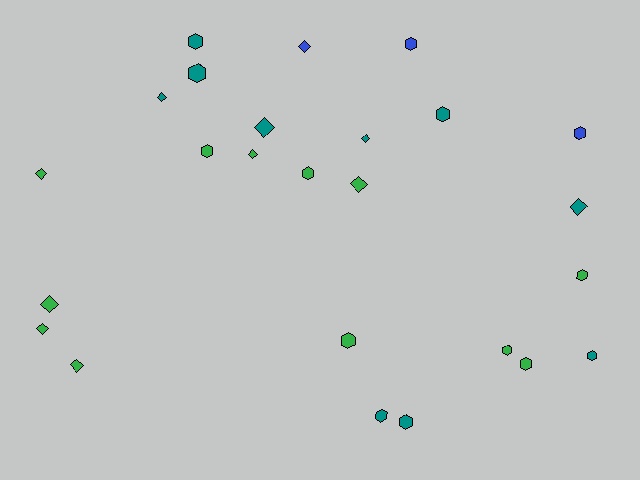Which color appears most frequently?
Green, with 12 objects.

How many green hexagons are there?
There are 6 green hexagons.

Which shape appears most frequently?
Hexagon, with 14 objects.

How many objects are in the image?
There are 25 objects.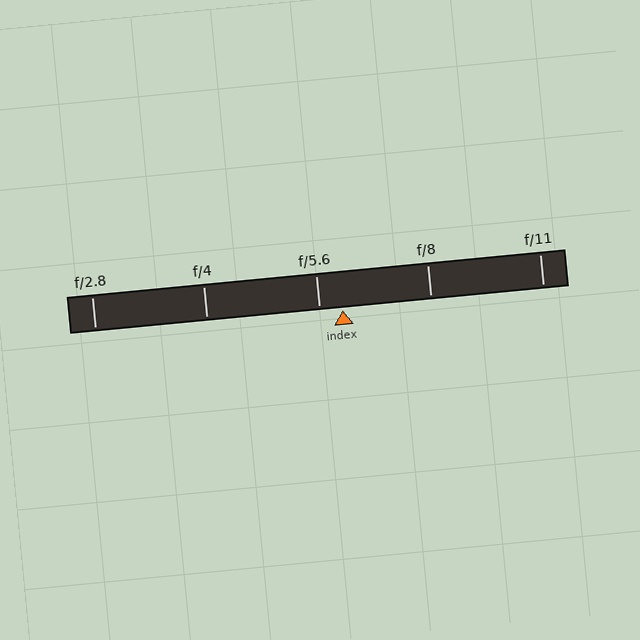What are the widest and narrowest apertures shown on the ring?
The widest aperture shown is f/2.8 and the narrowest is f/11.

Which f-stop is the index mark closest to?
The index mark is closest to f/5.6.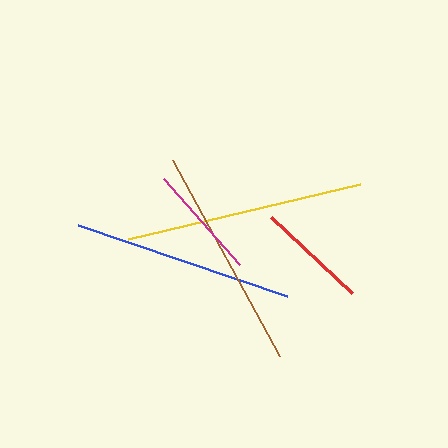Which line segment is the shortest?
The red line is the shortest at approximately 110 pixels.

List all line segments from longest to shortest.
From longest to shortest: yellow, brown, blue, magenta, red.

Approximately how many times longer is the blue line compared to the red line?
The blue line is approximately 2.0 times the length of the red line.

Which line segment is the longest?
The yellow line is the longest at approximately 238 pixels.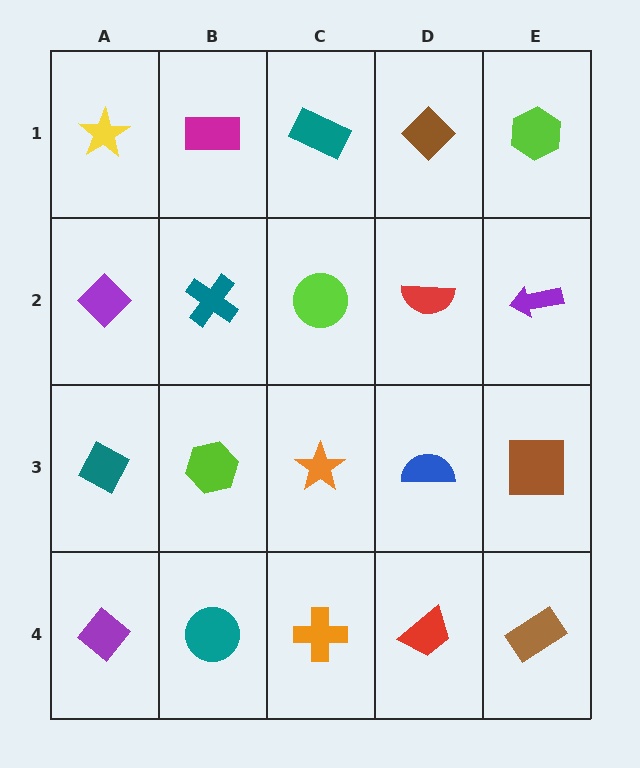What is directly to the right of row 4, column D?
A brown rectangle.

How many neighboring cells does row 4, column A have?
2.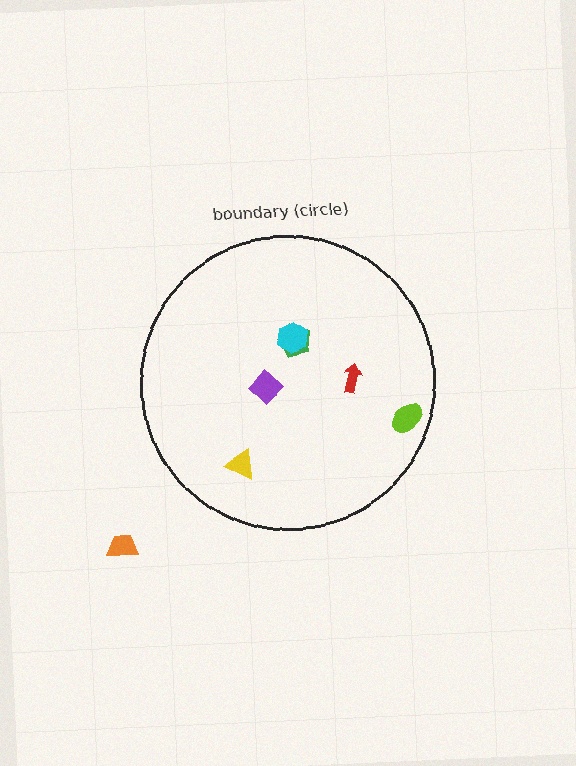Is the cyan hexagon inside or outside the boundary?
Inside.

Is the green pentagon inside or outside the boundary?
Inside.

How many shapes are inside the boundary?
6 inside, 1 outside.